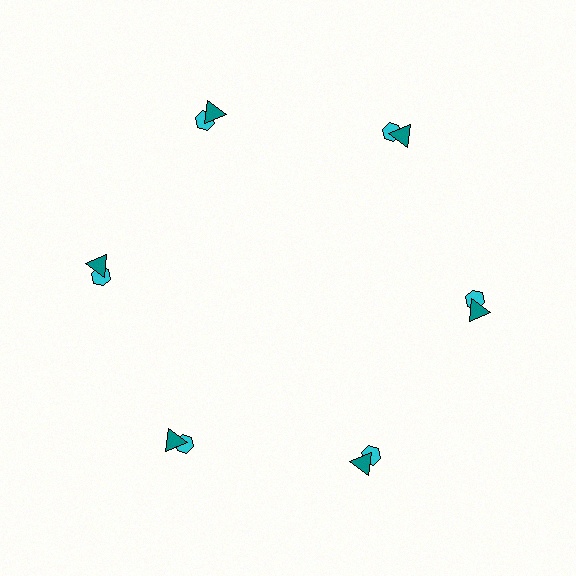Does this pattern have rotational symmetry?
Yes, this pattern has 6-fold rotational symmetry. It looks the same after rotating 60 degrees around the center.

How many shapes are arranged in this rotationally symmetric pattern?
There are 12 shapes, arranged in 6 groups of 2.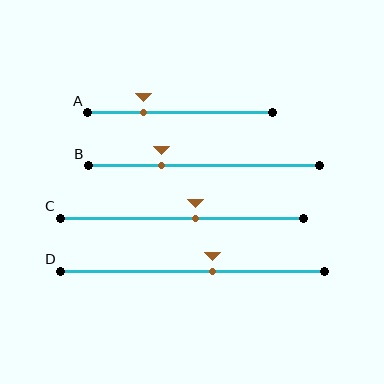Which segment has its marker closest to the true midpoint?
Segment C has its marker closest to the true midpoint.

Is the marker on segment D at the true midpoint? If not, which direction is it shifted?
No, the marker on segment D is shifted to the right by about 8% of the segment length.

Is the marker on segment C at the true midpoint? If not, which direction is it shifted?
No, the marker on segment C is shifted to the right by about 6% of the segment length.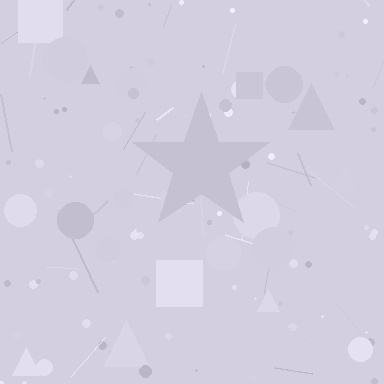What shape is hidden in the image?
A star is hidden in the image.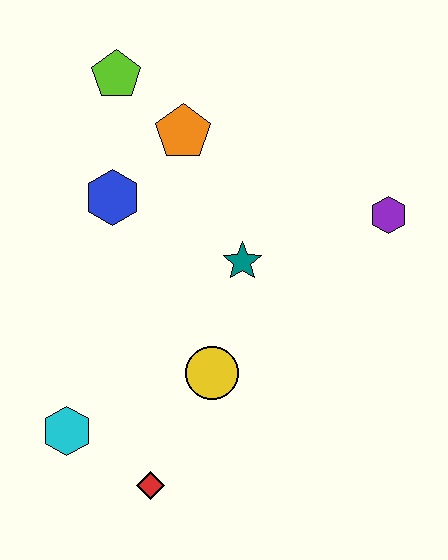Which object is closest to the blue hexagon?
The orange pentagon is closest to the blue hexagon.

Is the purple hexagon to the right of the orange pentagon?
Yes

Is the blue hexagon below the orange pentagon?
Yes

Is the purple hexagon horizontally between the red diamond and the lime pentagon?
No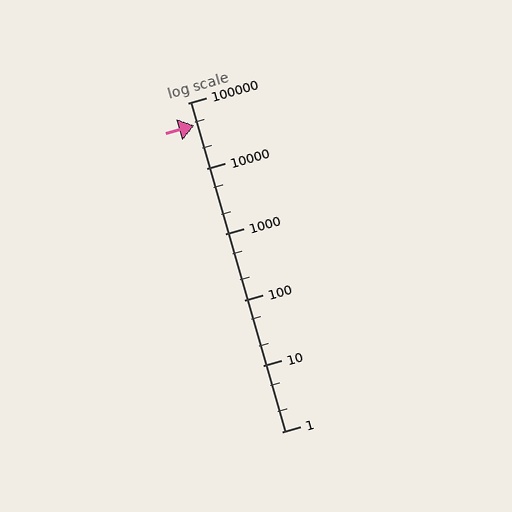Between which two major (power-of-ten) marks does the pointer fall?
The pointer is between 10000 and 100000.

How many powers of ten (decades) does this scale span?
The scale spans 5 decades, from 1 to 100000.